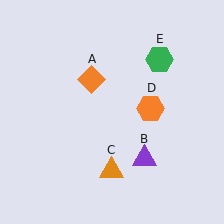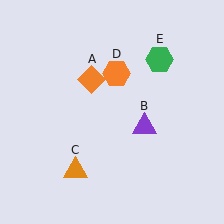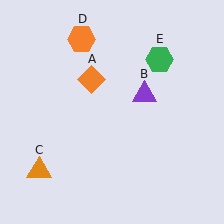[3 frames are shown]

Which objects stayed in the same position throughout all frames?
Orange diamond (object A) and green hexagon (object E) remained stationary.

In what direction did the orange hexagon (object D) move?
The orange hexagon (object D) moved up and to the left.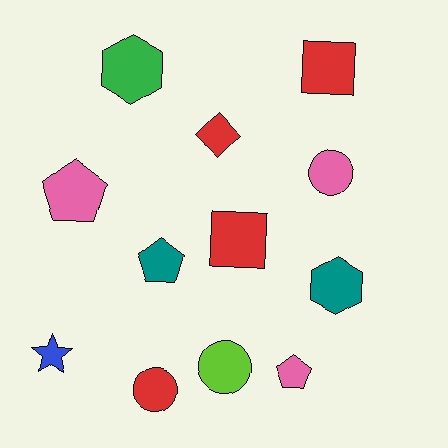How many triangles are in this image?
There are no triangles.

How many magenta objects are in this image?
There are no magenta objects.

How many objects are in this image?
There are 12 objects.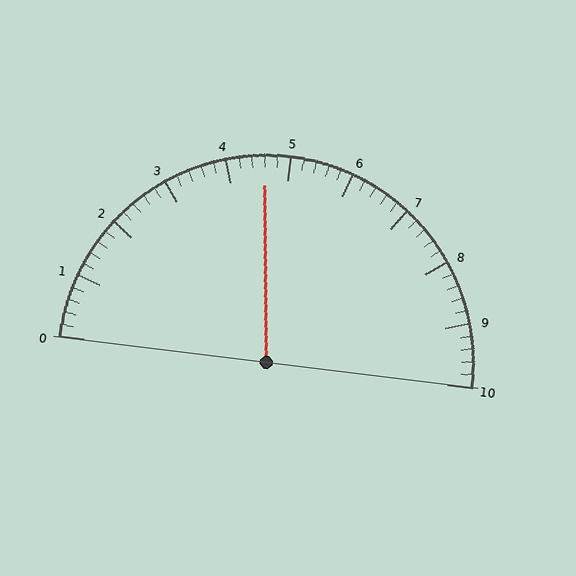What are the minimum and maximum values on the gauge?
The gauge ranges from 0 to 10.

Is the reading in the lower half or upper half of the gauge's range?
The reading is in the lower half of the range (0 to 10).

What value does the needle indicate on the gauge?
The needle indicates approximately 4.6.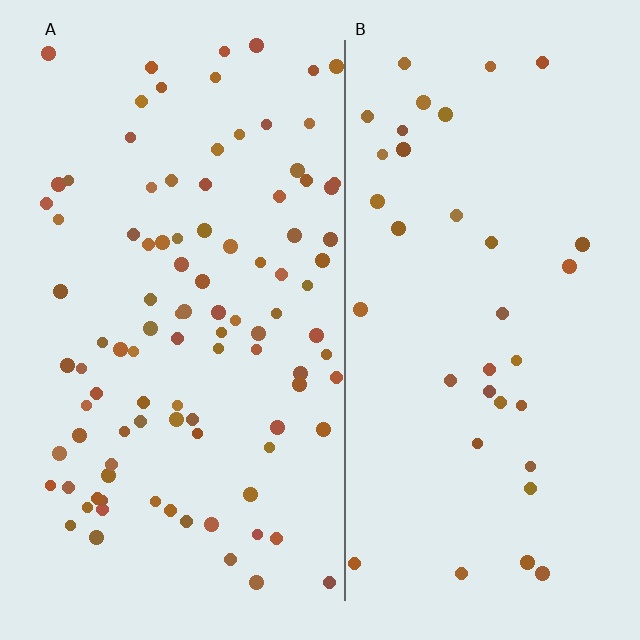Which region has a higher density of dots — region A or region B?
A (the left).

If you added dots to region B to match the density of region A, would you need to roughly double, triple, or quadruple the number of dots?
Approximately triple.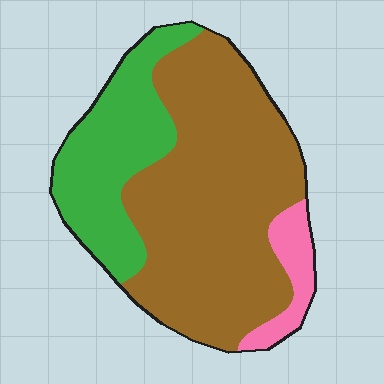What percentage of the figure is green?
Green covers 28% of the figure.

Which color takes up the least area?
Pink, at roughly 10%.